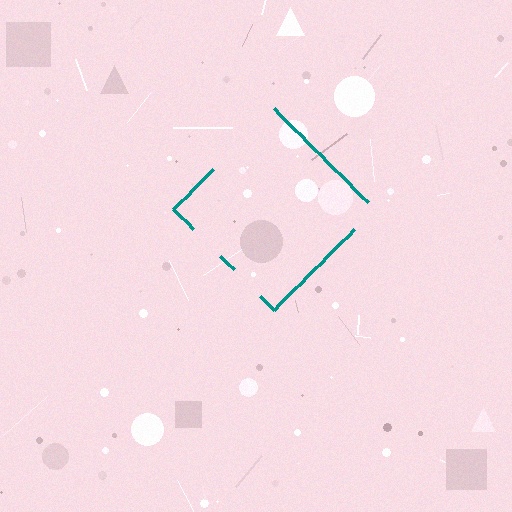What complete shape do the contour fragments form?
The contour fragments form a diamond.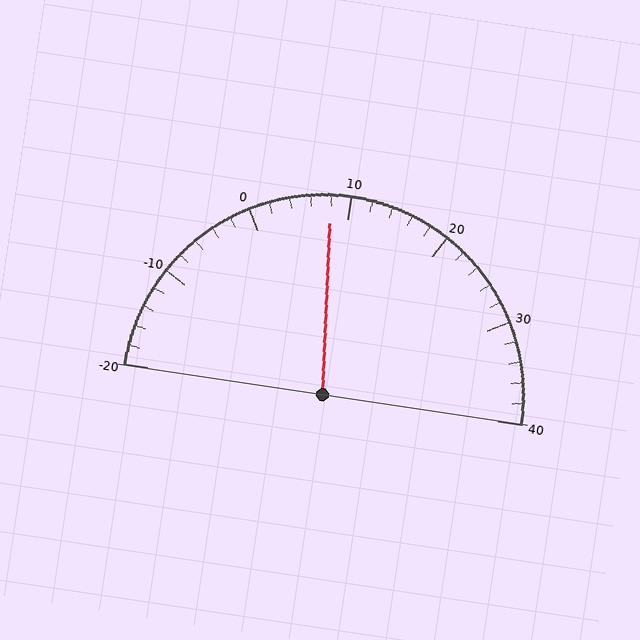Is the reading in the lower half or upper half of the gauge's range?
The reading is in the lower half of the range (-20 to 40).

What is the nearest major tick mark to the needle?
The nearest major tick mark is 10.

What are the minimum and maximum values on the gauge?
The gauge ranges from -20 to 40.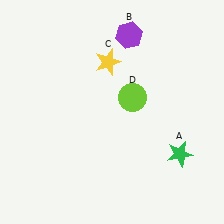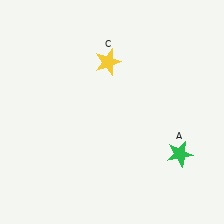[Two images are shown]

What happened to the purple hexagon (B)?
The purple hexagon (B) was removed in Image 2. It was in the top-right area of Image 1.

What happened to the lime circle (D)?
The lime circle (D) was removed in Image 2. It was in the top-right area of Image 1.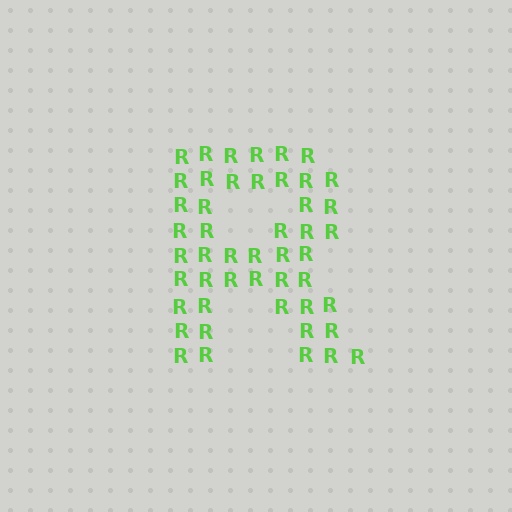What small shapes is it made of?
It is made of small letter R's.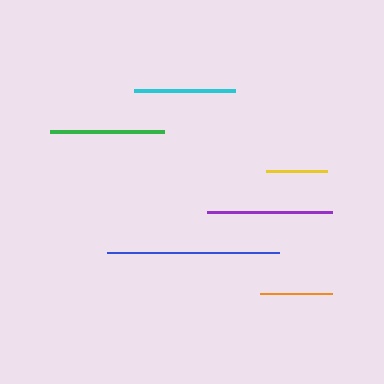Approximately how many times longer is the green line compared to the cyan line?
The green line is approximately 1.1 times the length of the cyan line.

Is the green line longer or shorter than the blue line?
The blue line is longer than the green line.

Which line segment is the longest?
The blue line is the longest at approximately 172 pixels.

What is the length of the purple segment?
The purple segment is approximately 125 pixels long.